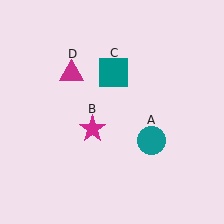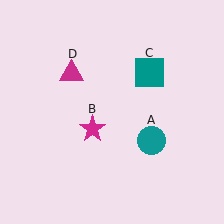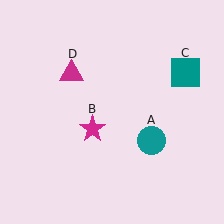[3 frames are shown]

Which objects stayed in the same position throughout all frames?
Teal circle (object A) and magenta star (object B) and magenta triangle (object D) remained stationary.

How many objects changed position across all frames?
1 object changed position: teal square (object C).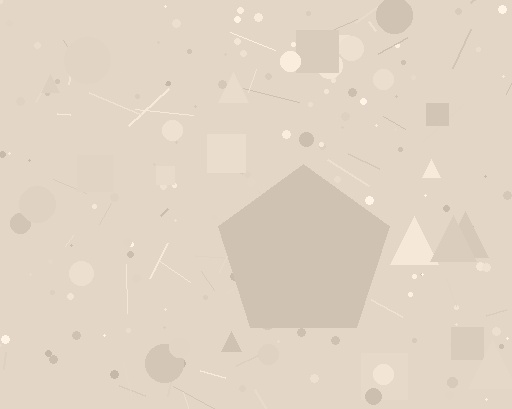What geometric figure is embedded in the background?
A pentagon is embedded in the background.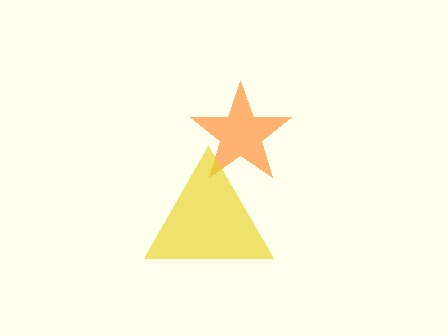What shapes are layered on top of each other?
The layered shapes are: an orange star, a yellow triangle.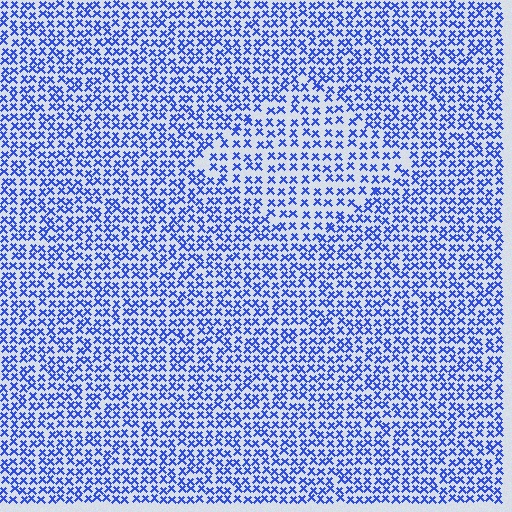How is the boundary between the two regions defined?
The boundary is defined by a change in element density (approximately 1.5x ratio). All elements are the same color, size, and shape.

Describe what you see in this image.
The image contains small blue elements arranged at two different densities. A diamond-shaped region is visible where the elements are less densely packed than the surrounding area.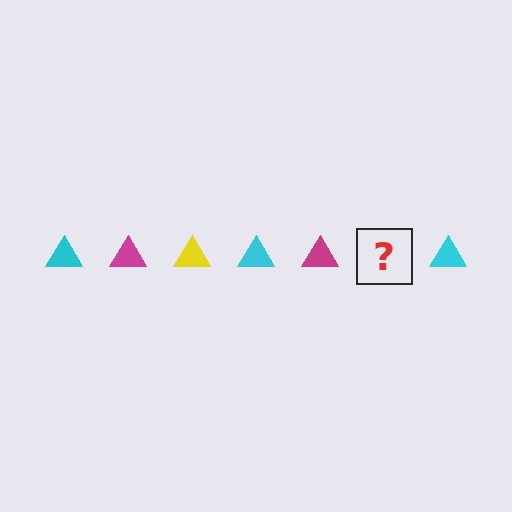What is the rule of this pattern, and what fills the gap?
The rule is that the pattern cycles through cyan, magenta, yellow triangles. The gap should be filled with a yellow triangle.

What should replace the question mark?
The question mark should be replaced with a yellow triangle.